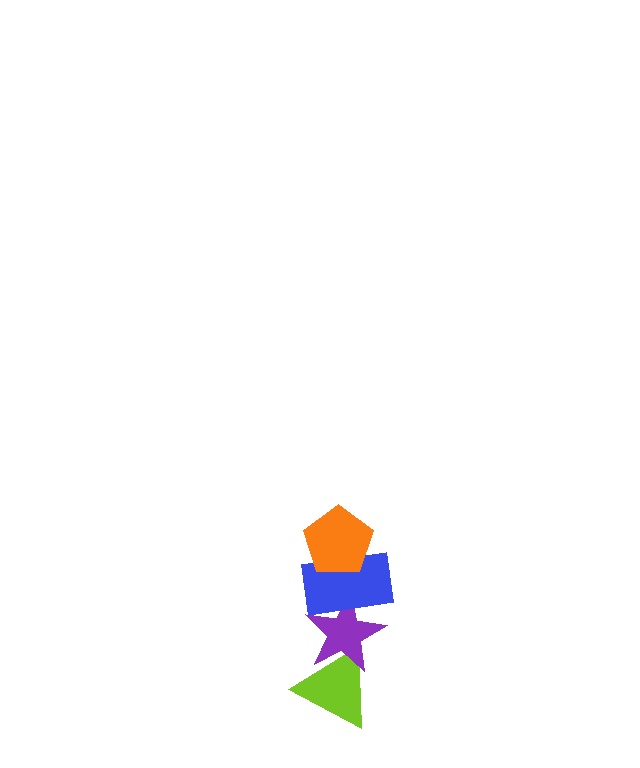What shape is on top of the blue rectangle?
The orange pentagon is on top of the blue rectangle.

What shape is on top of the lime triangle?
The purple star is on top of the lime triangle.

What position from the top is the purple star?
The purple star is 3rd from the top.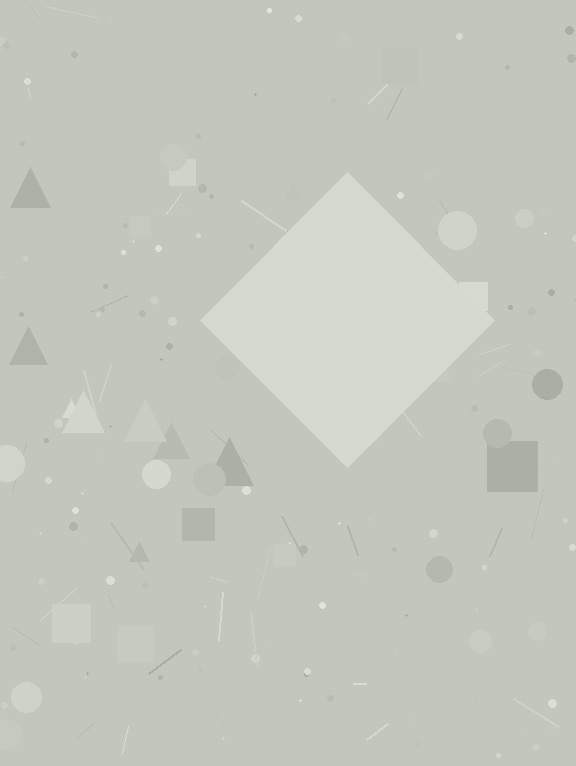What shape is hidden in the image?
A diamond is hidden in the image.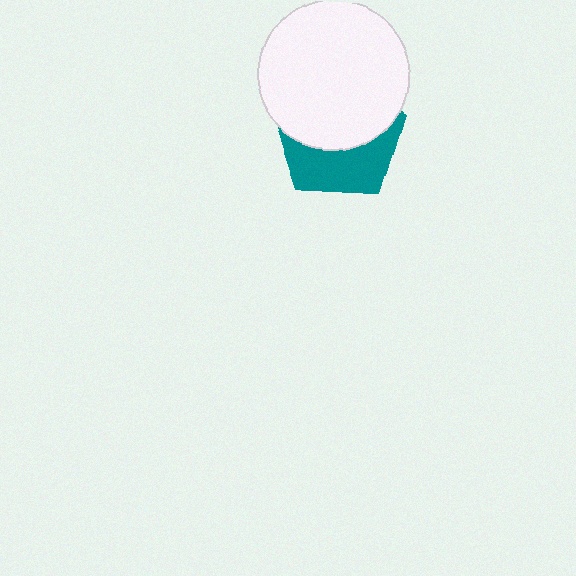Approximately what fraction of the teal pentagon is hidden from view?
Roughly 57% of the teal pentagon is hidden behind the white circle.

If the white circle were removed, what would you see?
You would see the complete teal pentagon.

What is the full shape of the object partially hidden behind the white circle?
The partially hidden object is a teal pentagon.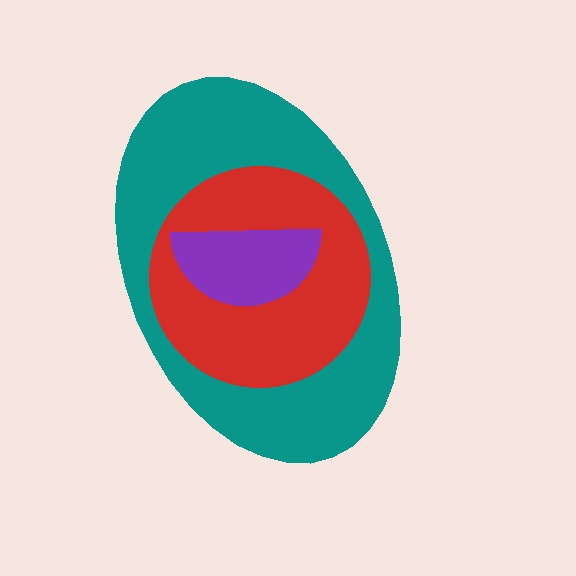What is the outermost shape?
The teal ellipse.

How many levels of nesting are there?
3.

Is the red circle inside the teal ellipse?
Yes.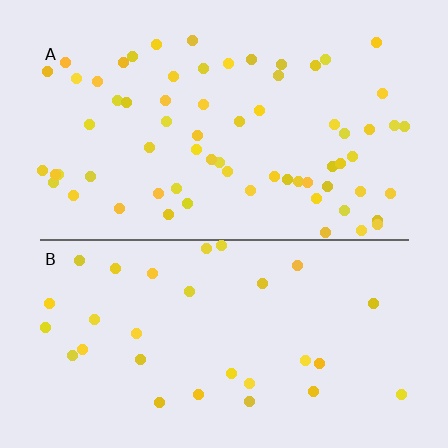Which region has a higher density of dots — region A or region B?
A (the top).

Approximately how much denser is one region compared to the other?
Approximately 2.2× — region A over region B.